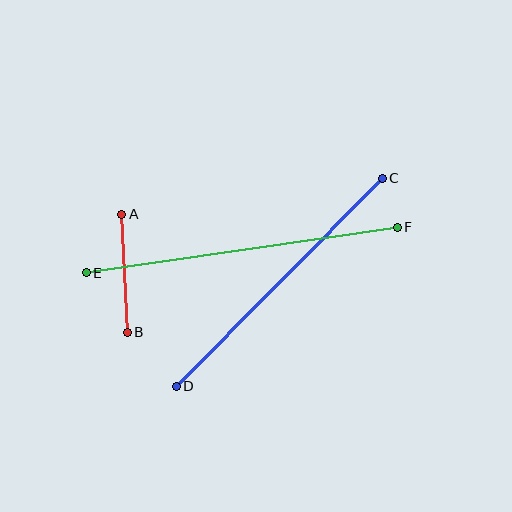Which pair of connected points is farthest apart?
Points E and F are farthest apart.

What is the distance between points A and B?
The distance is approximately 118 pixels.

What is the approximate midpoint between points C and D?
The midpoint is at approximately (279, 282) pixels.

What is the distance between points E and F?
The distance is approximately 314 pixels.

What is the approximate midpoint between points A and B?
The midpoint is at approximately (124, 273) pixels.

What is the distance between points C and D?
The distance is approximately 293 pixels.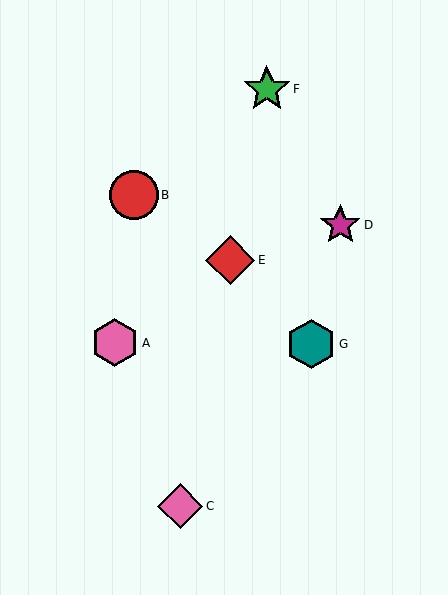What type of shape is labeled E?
Shape E is a red diamond.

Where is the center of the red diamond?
The center of the red diamond is at (230, 260).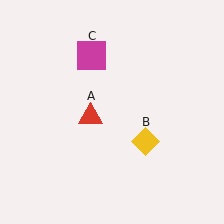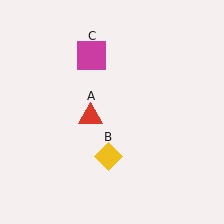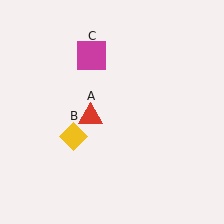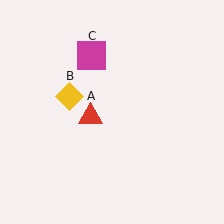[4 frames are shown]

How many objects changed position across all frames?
1 object changed position: yellow diamond (object B).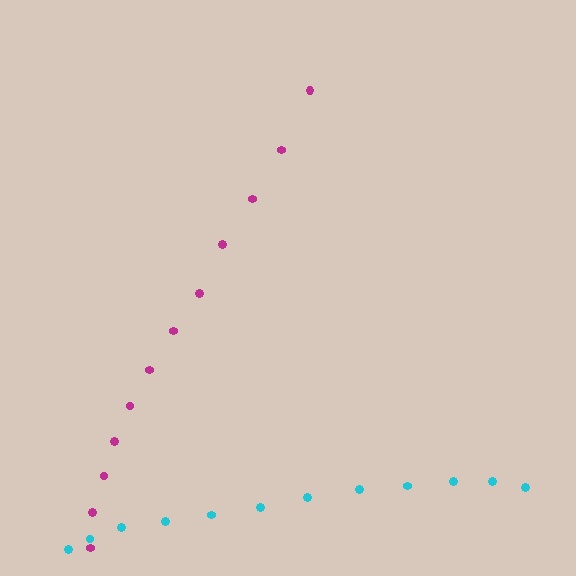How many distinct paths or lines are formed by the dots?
There are 2 distinct paths.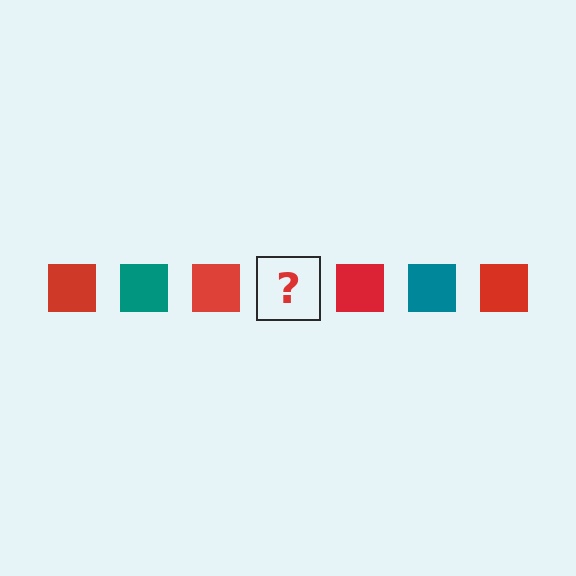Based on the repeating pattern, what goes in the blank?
The blank should be a teal square.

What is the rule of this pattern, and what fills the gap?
The rule is that the pattern cycles through red, teal squares. The gap should be filled with a teal square.